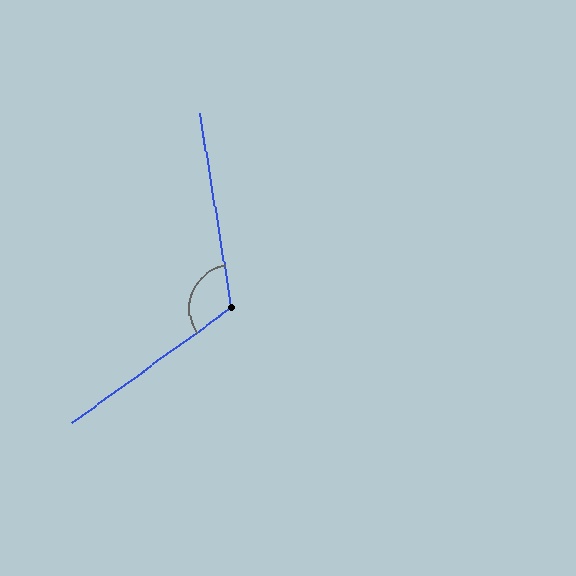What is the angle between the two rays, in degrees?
Approximately 116 degrees.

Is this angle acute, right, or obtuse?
It is obtuse.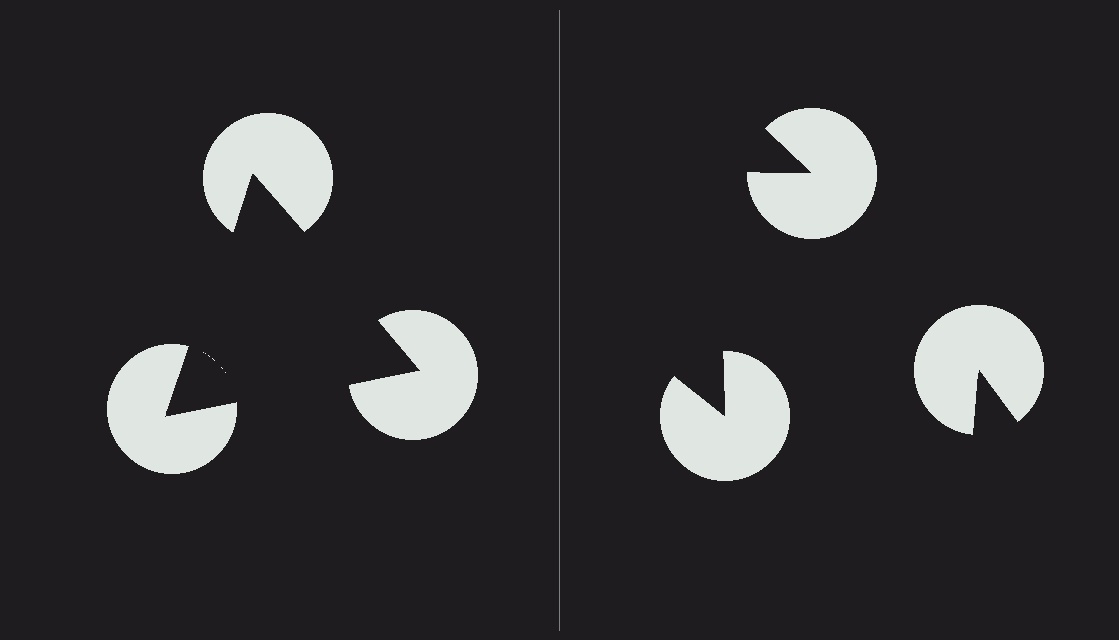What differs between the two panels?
The pac-man discs are positioned identically on both sides; only the wedge orientations differ. On the left they align to a triangle; on the right they are misaligned.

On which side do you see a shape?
An illusory triangle appears on the left side. On the right side the wedge cuts are rotated, so no coherent shape forms.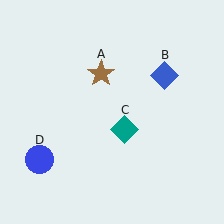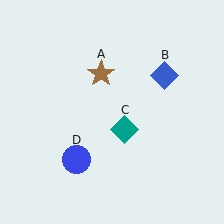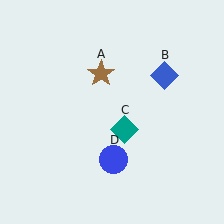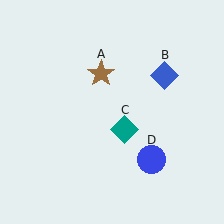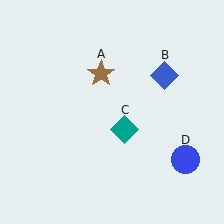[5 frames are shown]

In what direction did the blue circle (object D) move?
The blue circle (object D) moved right.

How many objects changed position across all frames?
1 object changed position: blue circle (object D).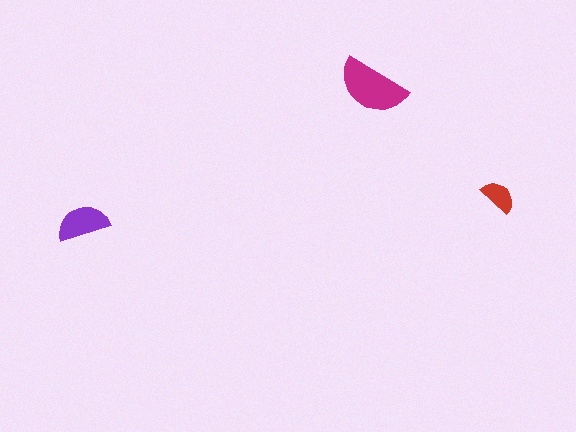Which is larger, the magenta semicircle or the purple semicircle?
The magenta one.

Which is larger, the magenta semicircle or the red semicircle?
The magenta one.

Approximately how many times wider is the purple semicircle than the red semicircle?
About 1.5 times wider.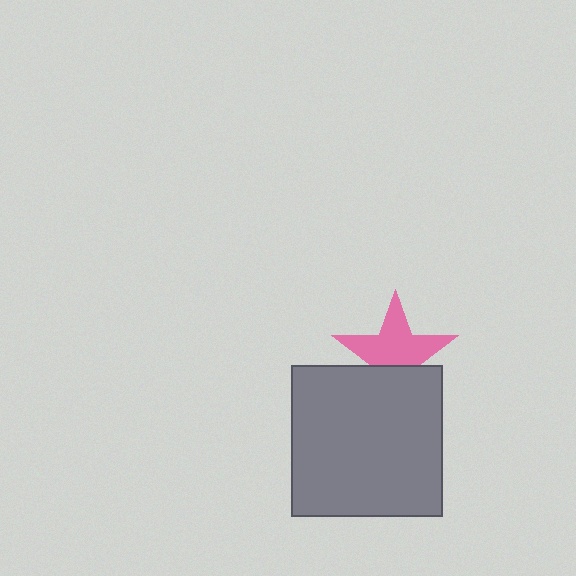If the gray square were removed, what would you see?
You would see the complete pink star.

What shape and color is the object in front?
The object in front is a gray square.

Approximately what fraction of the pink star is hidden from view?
Roughly 35% of the pink star is hidden behind the gray square.